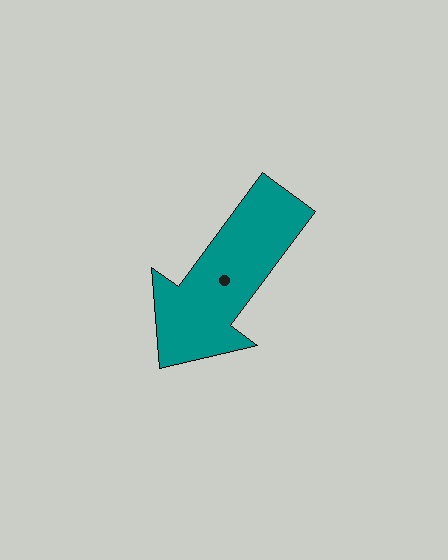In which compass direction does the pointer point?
Southwest.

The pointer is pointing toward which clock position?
Roughly 7 o'clock.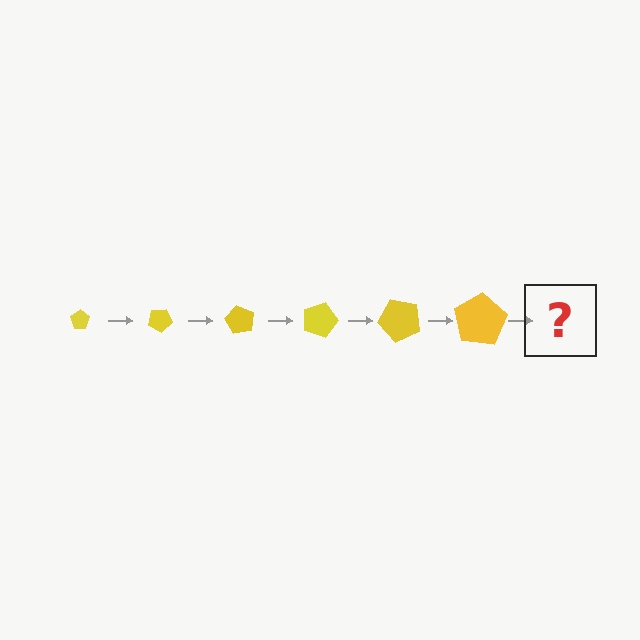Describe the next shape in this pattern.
It should be a pentagon, larger than the previous one and rotated 180 degrees from the start.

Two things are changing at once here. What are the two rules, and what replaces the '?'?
The two rules are that the pentagon grows larger each step and it rotates 30 degrees each step. The '?' should be a pentagon, larger than the previous one and rotated 180 degrees from the start.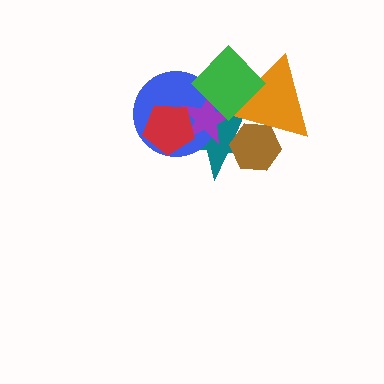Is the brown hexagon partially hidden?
Yes, it is partially covered by another shape.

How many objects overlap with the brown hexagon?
2 objects overlap with the brown hexagon.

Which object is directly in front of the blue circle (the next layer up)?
The purple star is directly in front of the blue circle.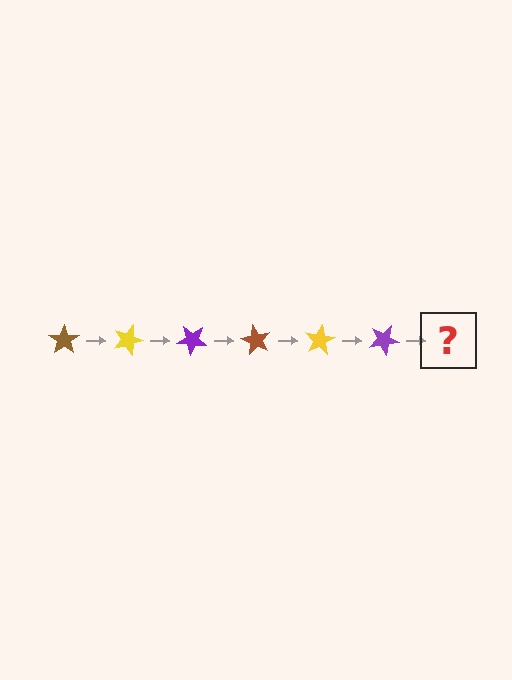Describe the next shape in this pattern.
It should be a brown star, rotated 120 degrees from the start.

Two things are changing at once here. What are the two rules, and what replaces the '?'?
The two rules are that it rotates 20 degrees each step and the color cycles through brown, yellow, and purple. The '?' should be a brown star, rotated 120 degrees from the start.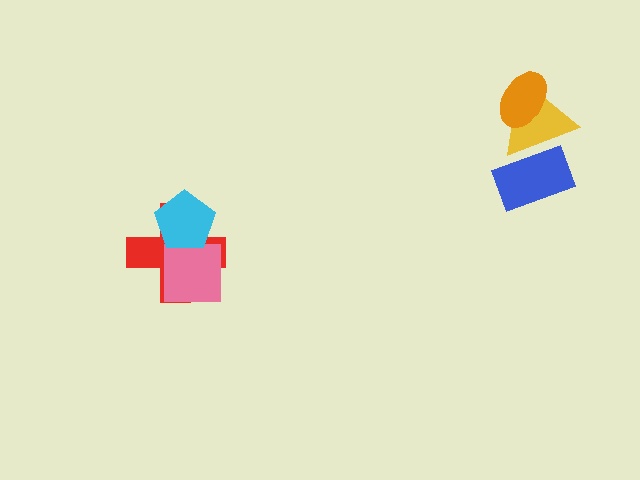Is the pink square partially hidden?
Yes, it is partially covered by another shape.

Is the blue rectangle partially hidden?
Yes, it is partially covered by another shape.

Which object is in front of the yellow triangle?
The orange ellipse is in front of the yellow triangle.